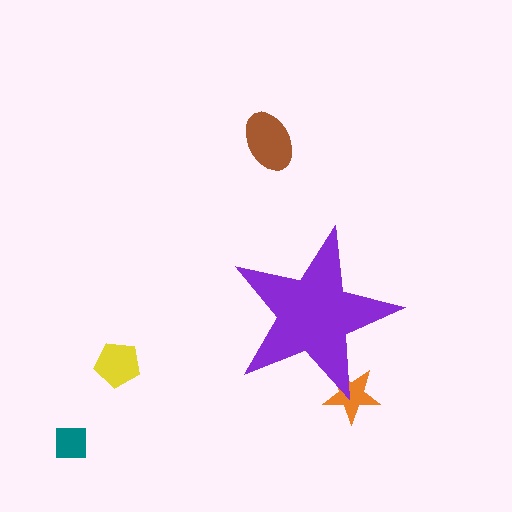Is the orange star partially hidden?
Yes, the orange star is partially hidden behind the purple star.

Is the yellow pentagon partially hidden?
No, the yellow pentagon is fully visible.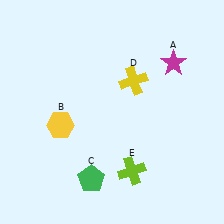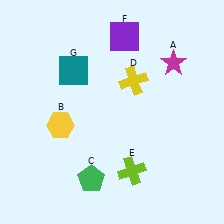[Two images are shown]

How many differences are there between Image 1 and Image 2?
There are 2 differences between the two images.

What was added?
A purple square (F), a teal square (G) were added in Image 2.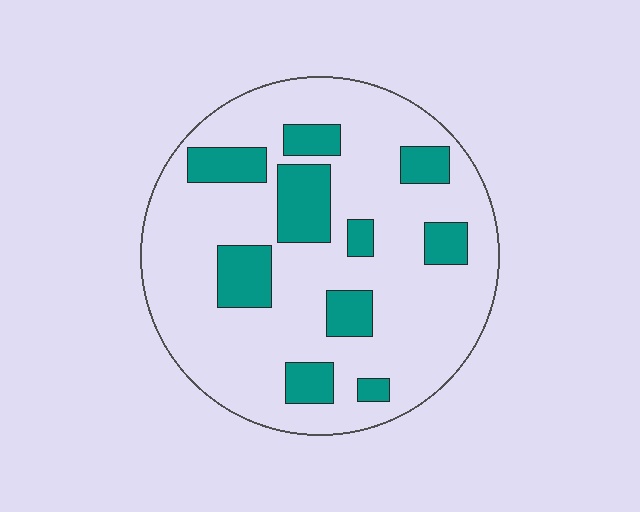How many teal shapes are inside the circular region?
10.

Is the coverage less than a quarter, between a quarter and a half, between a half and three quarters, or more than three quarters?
Less than a quarter.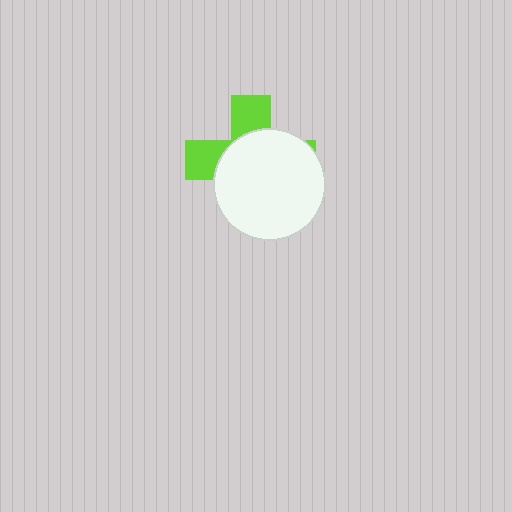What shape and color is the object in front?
The object in front is a white circle.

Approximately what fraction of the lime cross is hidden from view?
Roughly 67% of the lime cross is hidden behind the white circle.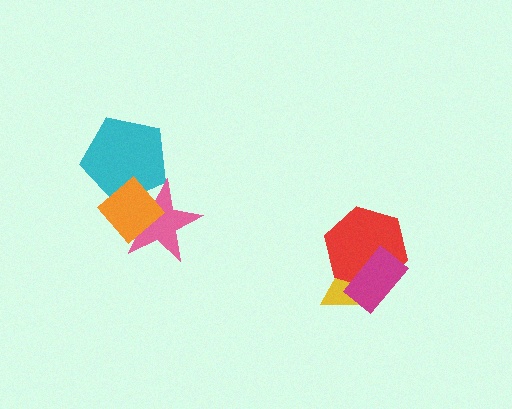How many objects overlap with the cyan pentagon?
2 objects overlap with the cyan pentagon.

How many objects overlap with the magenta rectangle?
2 objects overlap with the magenta rectangle.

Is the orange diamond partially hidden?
No, no other shape covers it.